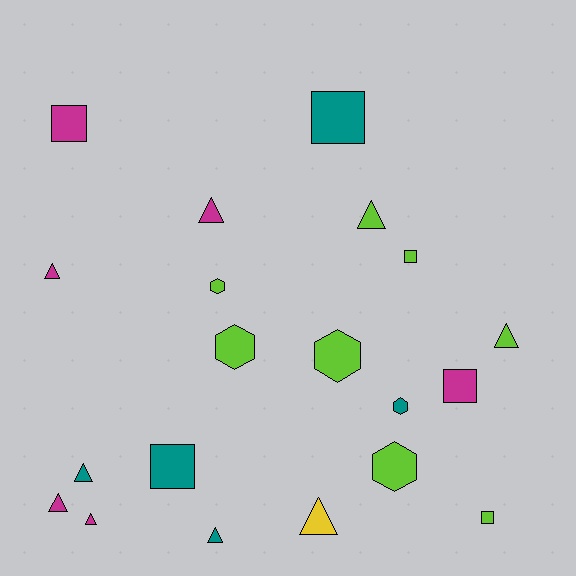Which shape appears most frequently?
Triangle, with 9 objects.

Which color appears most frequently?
Lime, with 8 objects.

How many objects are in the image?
There are 20 objects.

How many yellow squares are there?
There are no yellow squares.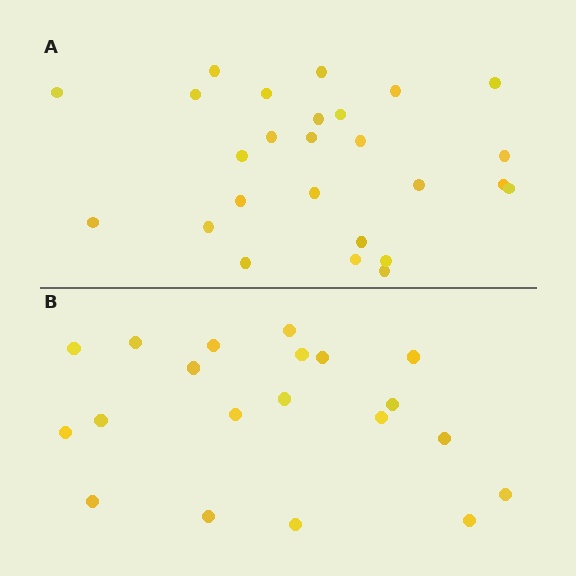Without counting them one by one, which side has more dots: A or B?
Region A (the top region) has more dots.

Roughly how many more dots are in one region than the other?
Region A has about 6 more dots than region B.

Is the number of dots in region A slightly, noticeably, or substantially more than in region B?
Region A has noticeably more, but not dramatically so. The ratio is roughly 1.3 to 1.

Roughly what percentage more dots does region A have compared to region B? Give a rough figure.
About 30% more.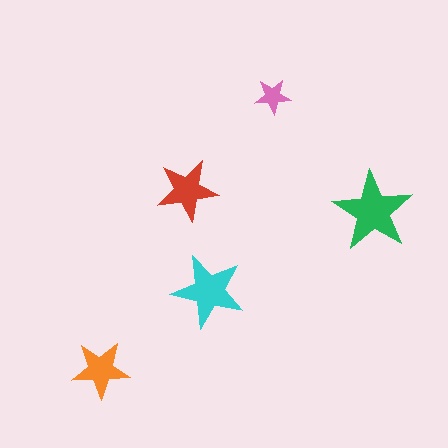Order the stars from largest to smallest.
the green one, the cyan one, the red one, the orange one, the pink one.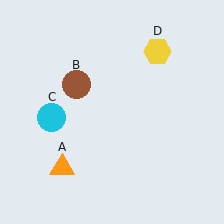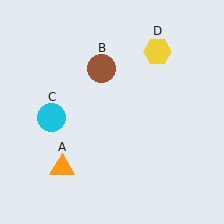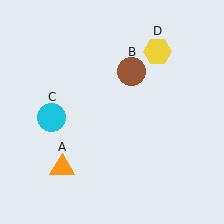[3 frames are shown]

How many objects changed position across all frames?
1 object changed position: brown circle (object B).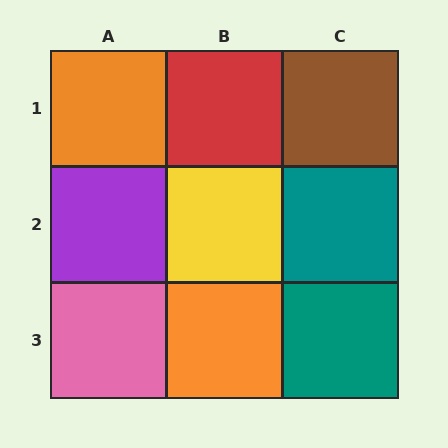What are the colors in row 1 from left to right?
Orange, red, brown.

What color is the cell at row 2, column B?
Yellow.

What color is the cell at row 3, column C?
Teal.